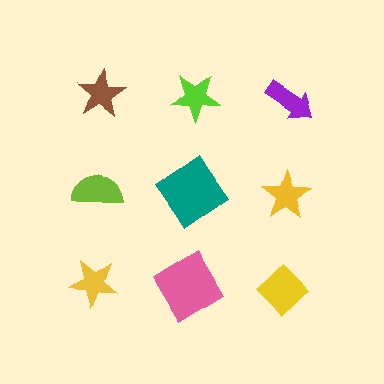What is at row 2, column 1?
A lime semicircle.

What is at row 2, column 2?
A teal diamond.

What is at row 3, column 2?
A pink diamond.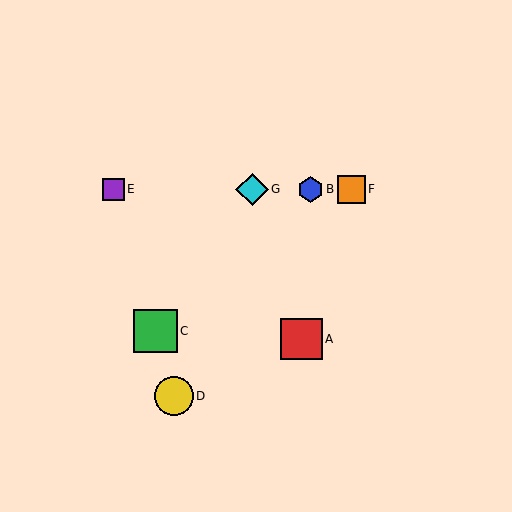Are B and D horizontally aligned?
No, B is at y≈189 and D is at y≈396.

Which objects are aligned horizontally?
Objects B, E, F, G are aligned horizontally.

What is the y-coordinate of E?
Object E is at y≈189.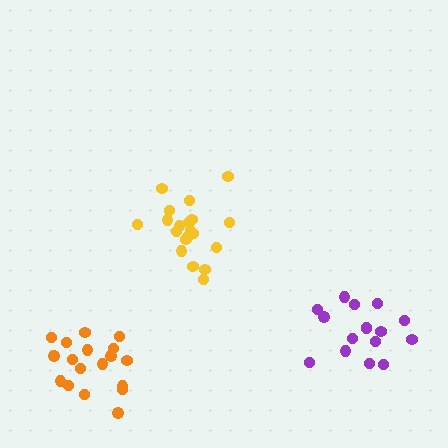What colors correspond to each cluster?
The clusters are colored: purple, yellow, orange.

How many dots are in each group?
Group 1: 16 dots, Group 2: 20 dots, Group 3: 18 dots (54 total).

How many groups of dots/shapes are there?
There are 3 groups.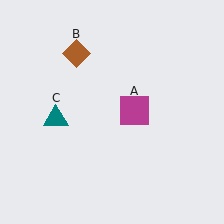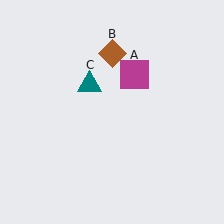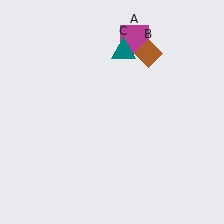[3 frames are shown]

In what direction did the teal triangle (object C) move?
The teal triangle (object C) moved up and to the right.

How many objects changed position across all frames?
3 objects changed position: magenta square (object A), brown diamond (object B), teal triangle (object C).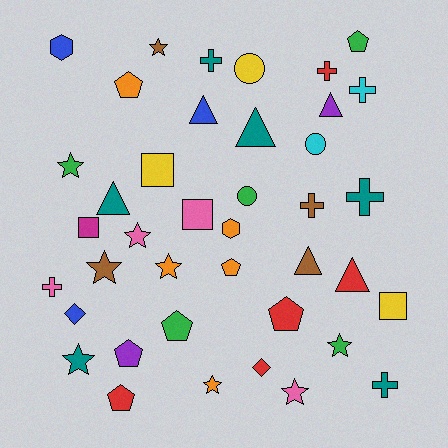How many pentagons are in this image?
There are 7 pentagons.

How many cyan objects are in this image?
There are 2 cyan objects.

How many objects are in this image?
There are 40 objects.